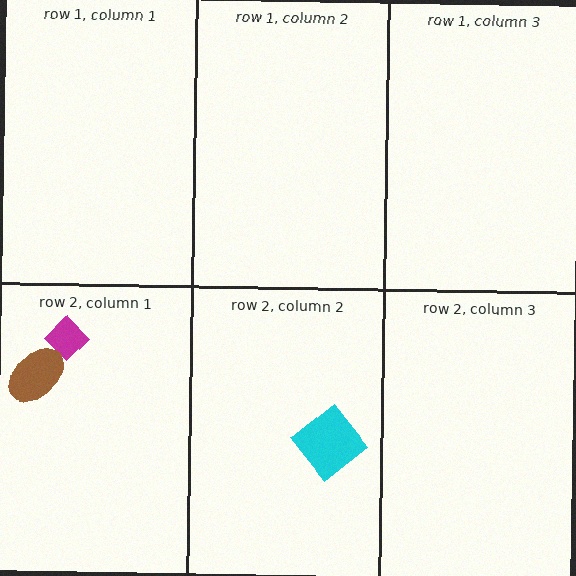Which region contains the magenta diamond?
The row 2, column 1 region.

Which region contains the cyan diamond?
The row 2, column 2 region.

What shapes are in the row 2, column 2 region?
The cyan diamond.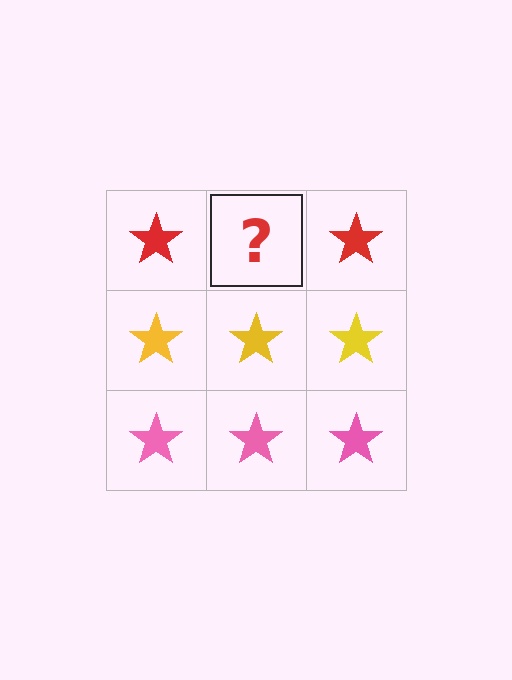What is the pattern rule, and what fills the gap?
The rule is that each row has a consistent color. The gap should be filled with a red star.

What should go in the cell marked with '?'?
The missing cell should contain a red star.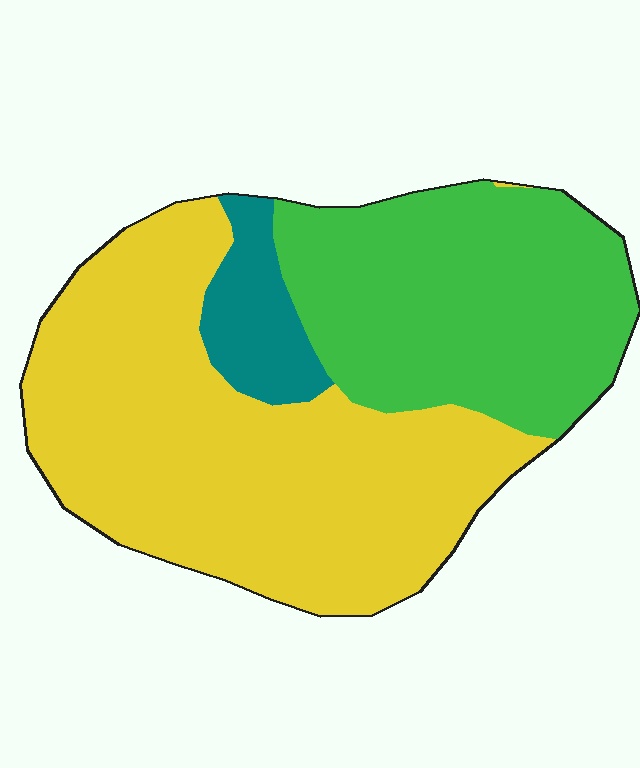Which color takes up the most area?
Yellow, at roughly 55%.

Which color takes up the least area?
Teal, at roughly 10%.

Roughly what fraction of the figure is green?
Green takes up between a third and a half of the figure.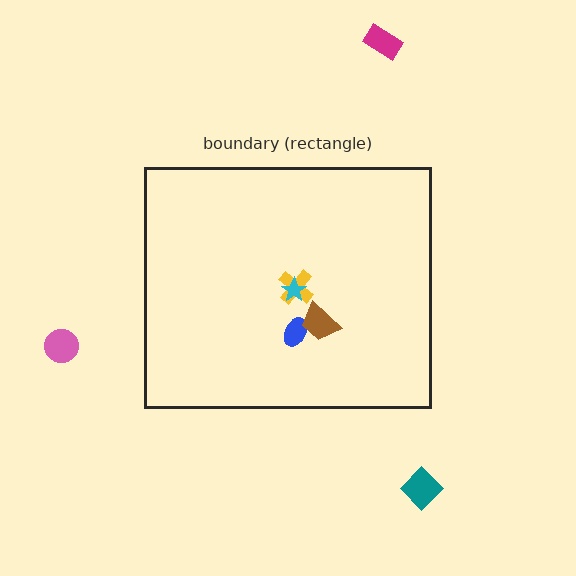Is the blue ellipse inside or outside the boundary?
Inside.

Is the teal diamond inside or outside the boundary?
Outside.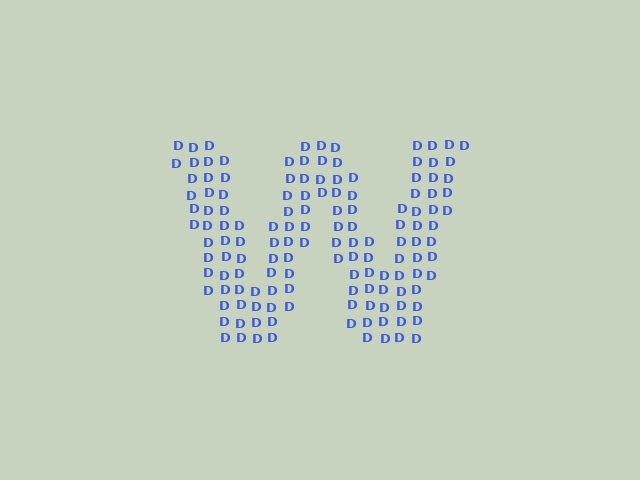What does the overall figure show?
The overall figure shows the letter W.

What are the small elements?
The small elements are letter D's.